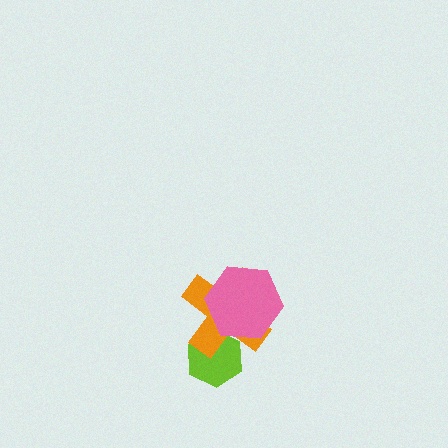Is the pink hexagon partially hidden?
No, no other shape covers it.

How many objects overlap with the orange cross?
2 objects overlap with the orange cross.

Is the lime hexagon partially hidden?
Yes, it is partially covered by another shape.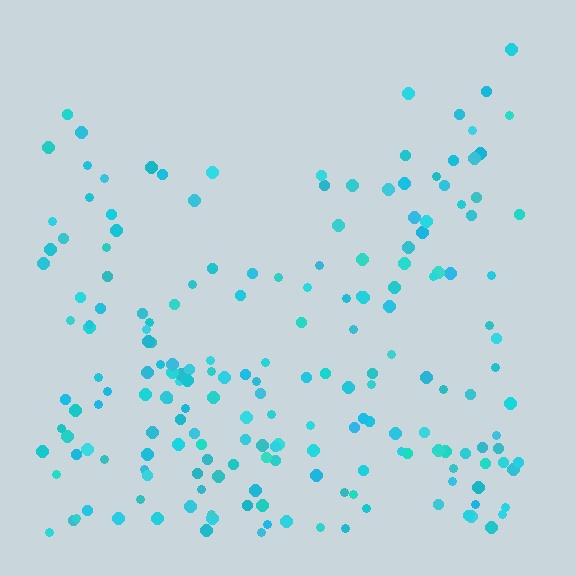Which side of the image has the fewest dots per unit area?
The top.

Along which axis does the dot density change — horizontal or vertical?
Vertical.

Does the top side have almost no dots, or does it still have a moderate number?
Still a moderate number, just noticeably fewer than the bottom.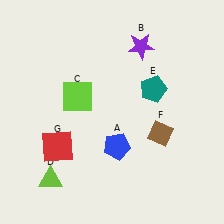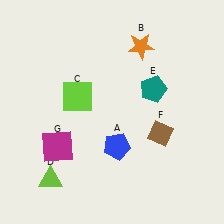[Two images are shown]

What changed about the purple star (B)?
In Image 1, B is purple. In Image 2, it changed to orange.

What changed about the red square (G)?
In Image 1, G is red. In Image 2, it changed to magenta.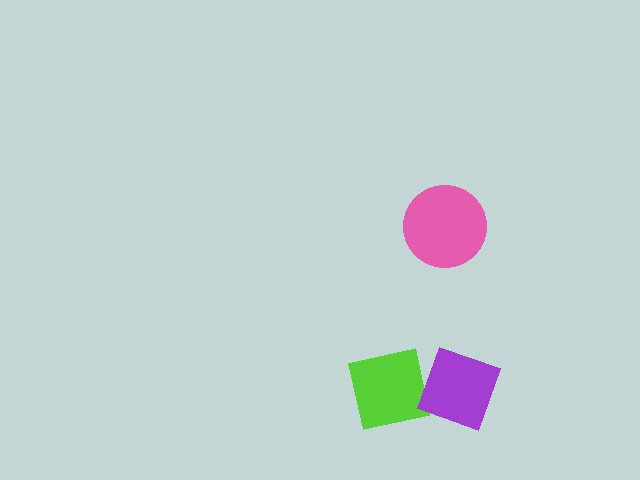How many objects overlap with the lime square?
1 object overlaps with the lime square.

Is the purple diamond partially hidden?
No, no other shape covers it.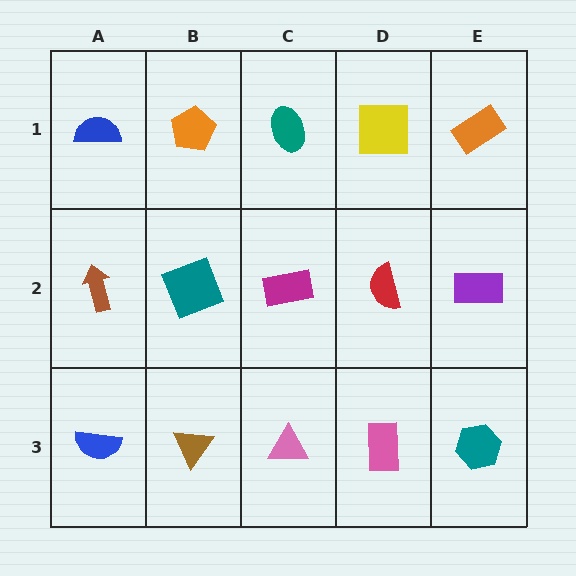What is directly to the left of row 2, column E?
A red semicircle.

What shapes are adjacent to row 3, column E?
A purple rectangle (row 2, column E), a pink rectangle (row 3, column D).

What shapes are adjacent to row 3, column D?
A red semicircle (row 2, column D), a pink triangle (row 3, column C), a teal hexagon (row 3, column E).